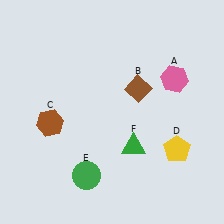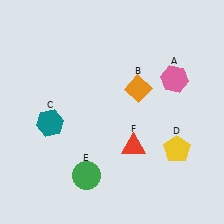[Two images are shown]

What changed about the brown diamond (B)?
In Image 1, B is brown. In Image 2, it changed to orange.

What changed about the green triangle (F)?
In Image 1, F is green. In Image 2, it changed to red.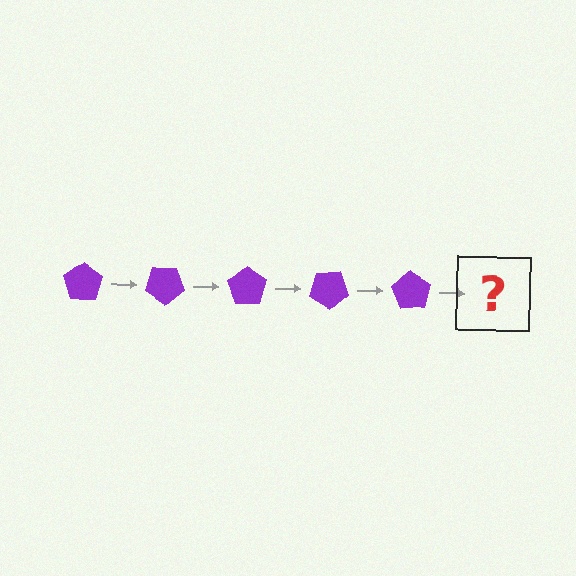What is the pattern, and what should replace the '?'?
The pattern is that the pentagon rotates 35 degrees each step. The '?' should be a purple pentagon rotated 175 degrees.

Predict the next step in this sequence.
The next step is a purple pentagon rotated 175 degrees.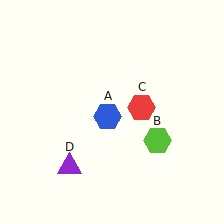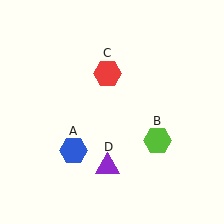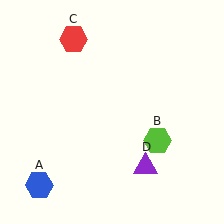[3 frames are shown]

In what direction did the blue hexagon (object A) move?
The blue hexagon (object A) moved down and to the left.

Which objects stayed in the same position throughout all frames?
Lime hexagon (object B) remained stationary.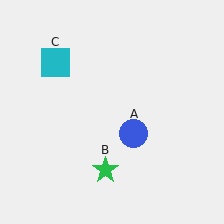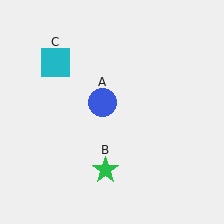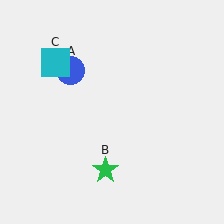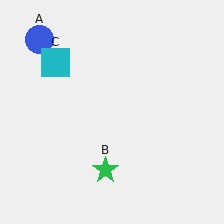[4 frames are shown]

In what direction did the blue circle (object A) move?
The blue circle (object A) moved up and to the left.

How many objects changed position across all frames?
1 object changed position: blue circle (object A).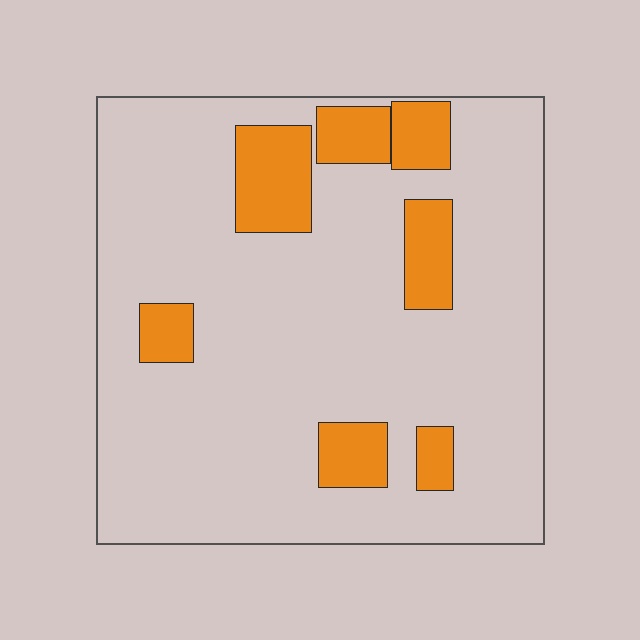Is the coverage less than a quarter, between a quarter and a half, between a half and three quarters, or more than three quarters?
Less than a quarter.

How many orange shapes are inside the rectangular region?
7.